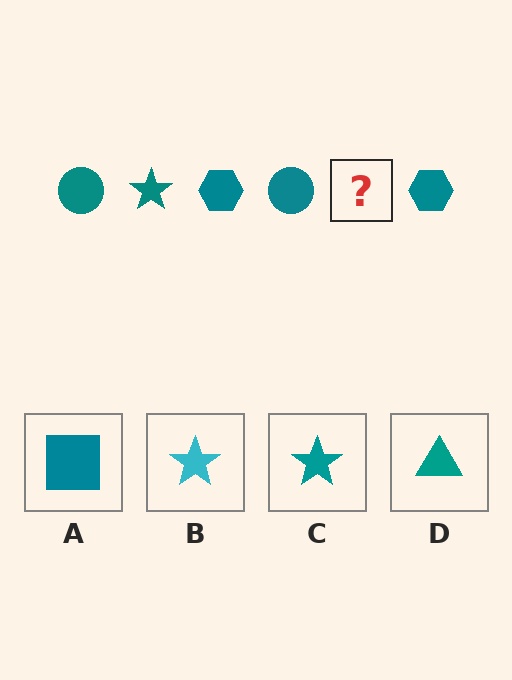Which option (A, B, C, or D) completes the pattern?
C.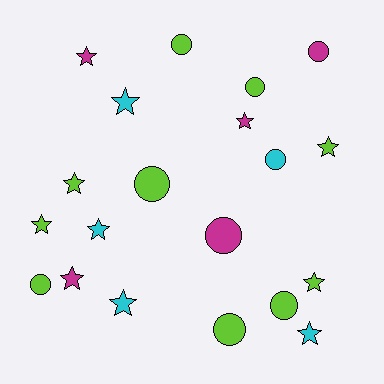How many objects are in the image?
There are 20 objects.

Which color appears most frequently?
Lime, with 10 objects.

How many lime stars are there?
There are 4 lime stars.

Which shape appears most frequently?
Star, with 11 objects.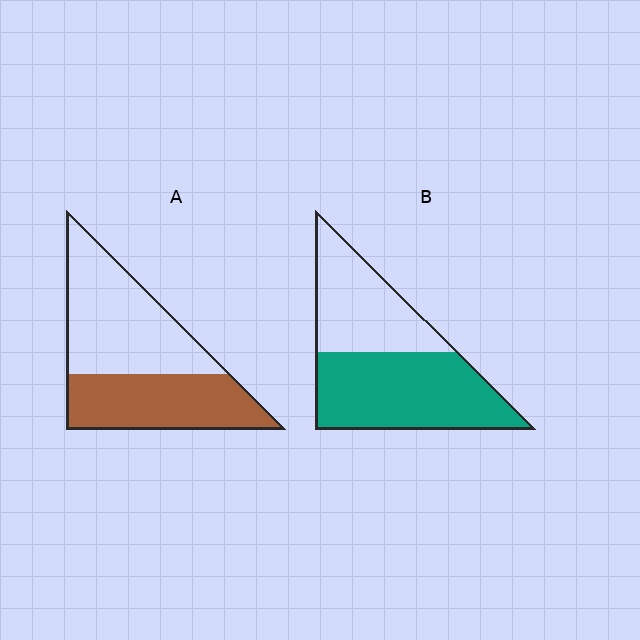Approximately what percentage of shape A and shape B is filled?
A is approximately 45% and B is approximately 60%.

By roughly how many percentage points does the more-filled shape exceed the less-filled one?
By roughly 15 percentage points (B over A).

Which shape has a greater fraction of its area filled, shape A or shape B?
Shape B.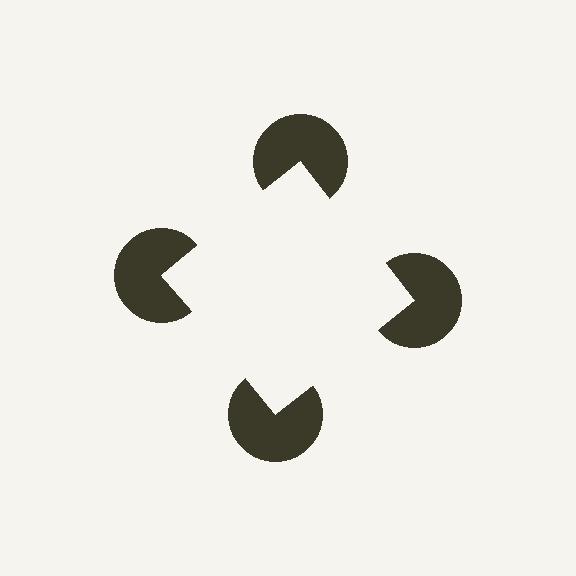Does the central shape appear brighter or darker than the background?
It typically appears slightly brighter than the background, even though no actual brightness change is drawn.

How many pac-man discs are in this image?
There are 4 — one at each vertex of the illusory square.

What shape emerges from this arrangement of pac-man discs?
An illusory square — its edges are inferred from the aligned wedge cuts in the pac-man discs, not physically drawn.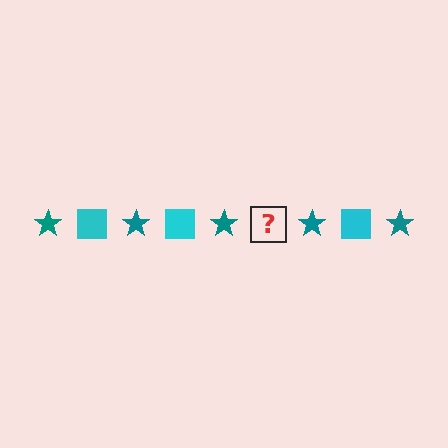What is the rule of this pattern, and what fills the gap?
The rule is that the pattern alternates between teal star and cyan square. The gap should be filled with a cyan square.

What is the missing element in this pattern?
The missing element is a cyan square.